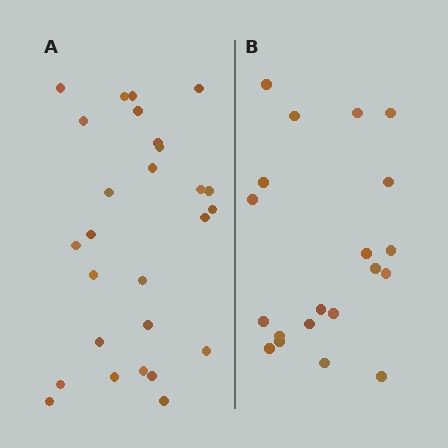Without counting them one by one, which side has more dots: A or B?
Region A (the left region) has more dots.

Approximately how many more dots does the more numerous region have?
Region A has roughly 8 or so more dots than region B.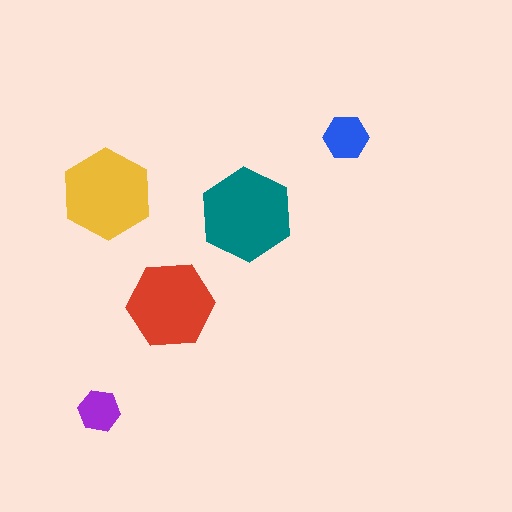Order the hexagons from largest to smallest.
the teal one, the yellow one, the red one, the blue one, the purple one.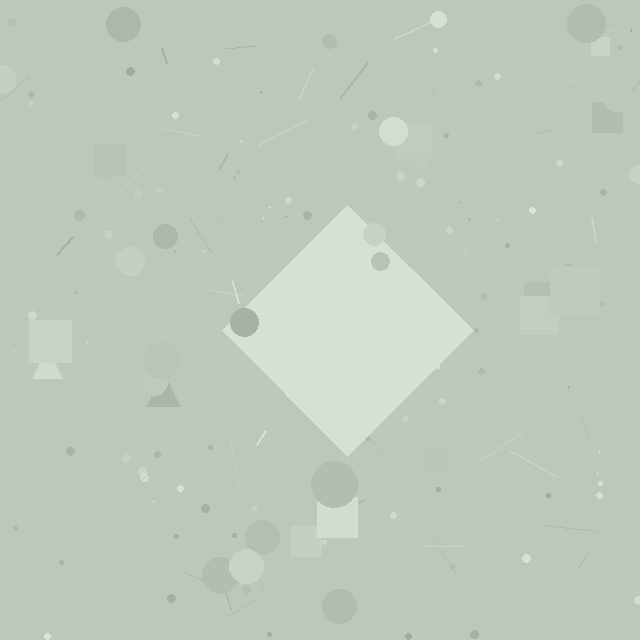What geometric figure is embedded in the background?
A diamond is embedded in the background.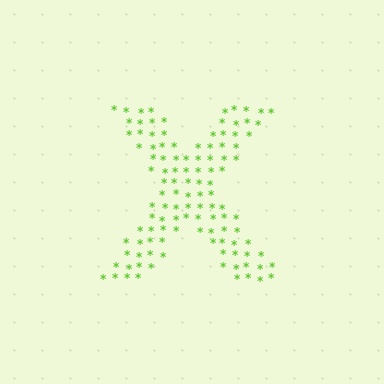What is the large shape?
The large shape is the letter X.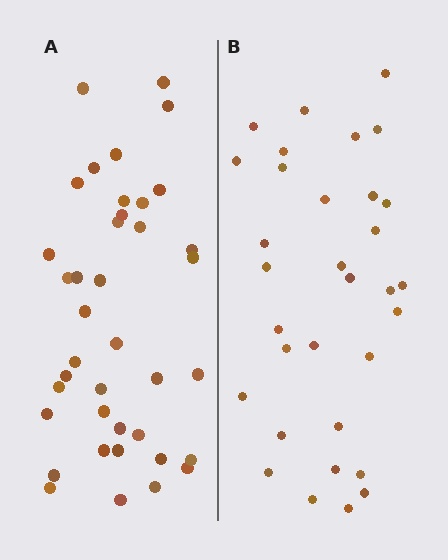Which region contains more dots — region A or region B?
Region A (the left region) has more dots.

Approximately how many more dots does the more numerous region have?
Region A has roughly 8 or so more dots than region B.